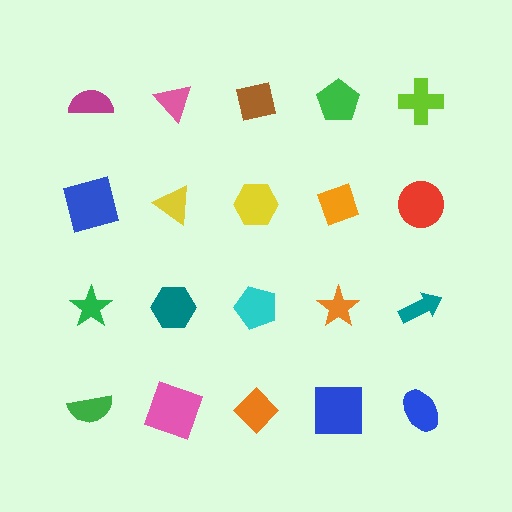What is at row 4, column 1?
A green semicircle.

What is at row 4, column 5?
A blue ellipse.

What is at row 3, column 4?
An orange star.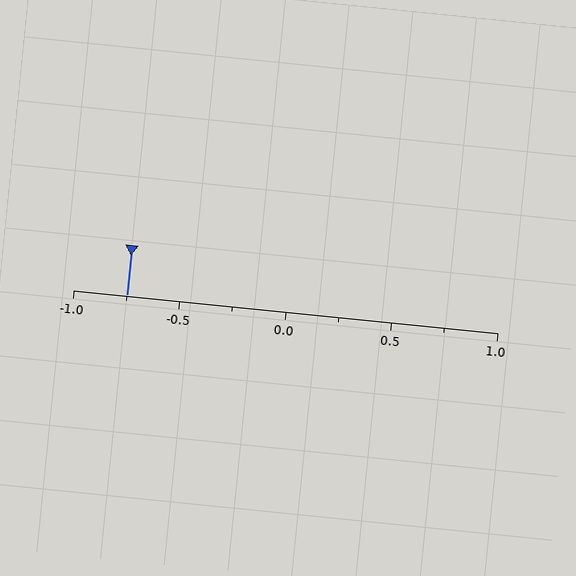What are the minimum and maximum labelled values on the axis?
The axis runs from -1.0 to 1.0.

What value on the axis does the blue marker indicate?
The marker indicates approximately -0.75.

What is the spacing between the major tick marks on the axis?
The major ticks are spaced 0.5 apart.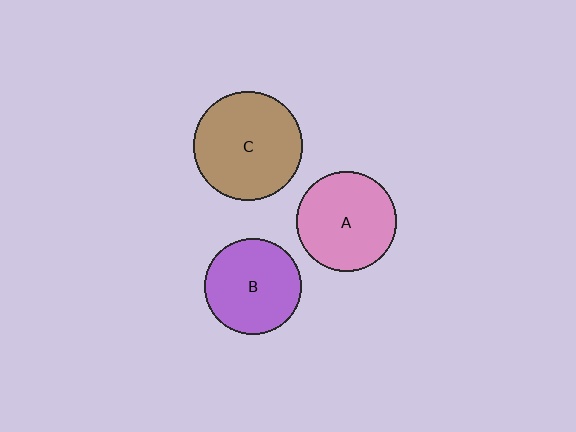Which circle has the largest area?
Circle C (brown).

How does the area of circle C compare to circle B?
Approximately 1.3 times.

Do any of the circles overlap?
No, none of the circles overlap.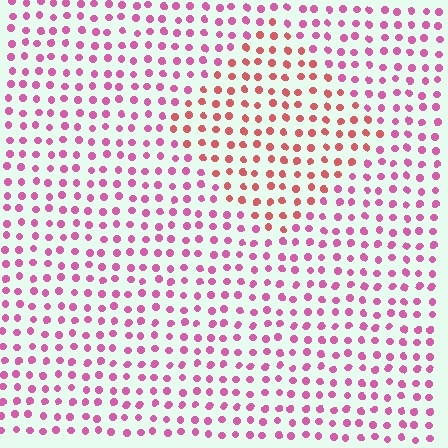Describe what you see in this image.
The image is filled with small pink elements in a uniform arrangement. A diamond-shaped region is visible where the elements are tinted to a slightly different hue, forming a subtle color boundary.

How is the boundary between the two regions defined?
The boundary is defined purely by a slight shift in hue (about 33 degrees). Spacing, size, and orientation are identical on both sides.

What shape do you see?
I see a diamond.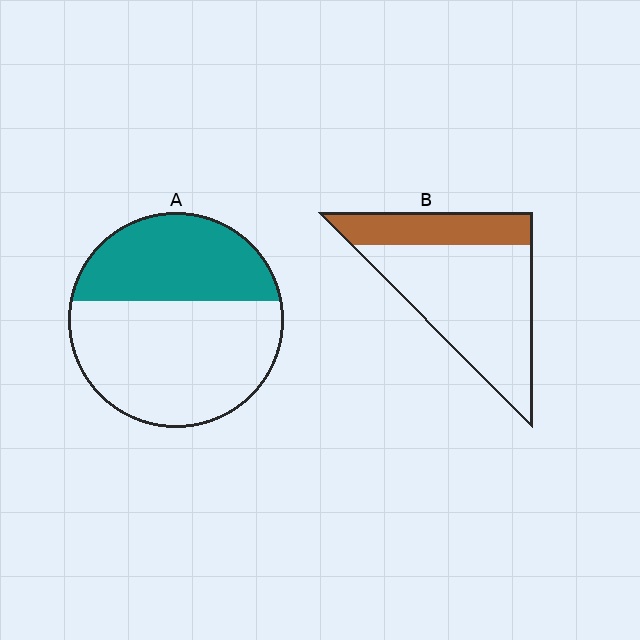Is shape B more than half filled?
No.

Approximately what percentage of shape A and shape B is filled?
A is approximately 40% and B is approximately 30%.